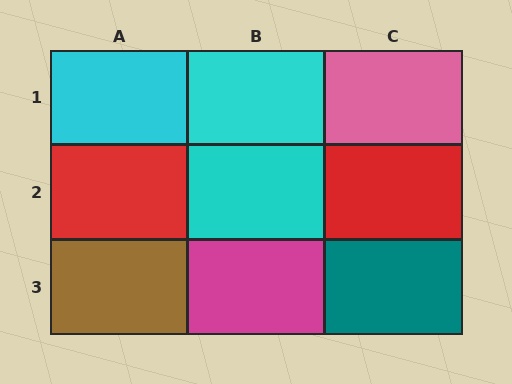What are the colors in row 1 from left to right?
Cyan, cyan, pink.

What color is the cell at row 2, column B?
Cyan.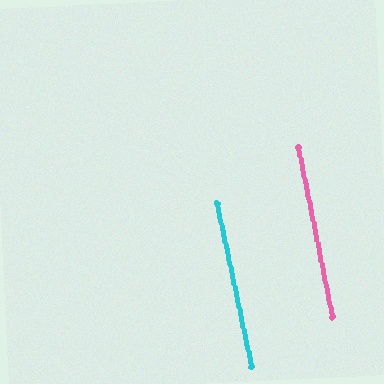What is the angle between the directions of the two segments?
Approximately 0 degrees.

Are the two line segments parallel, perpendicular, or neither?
Parallel — their directions differ by only 0.3°.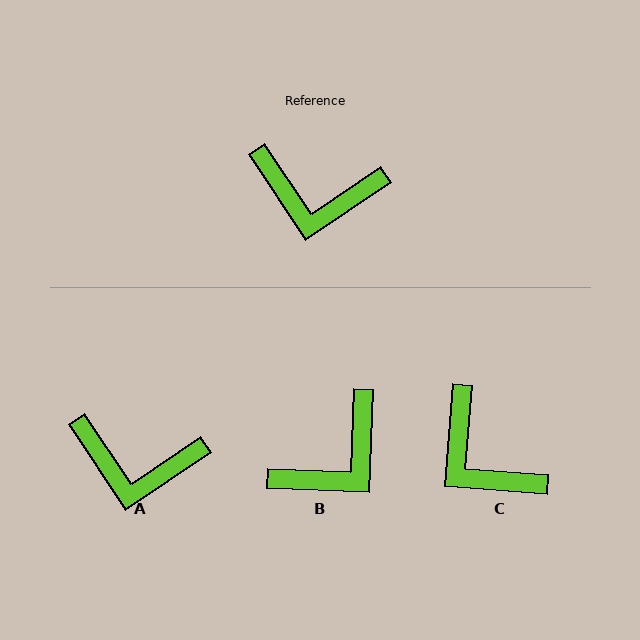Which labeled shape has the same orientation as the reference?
A.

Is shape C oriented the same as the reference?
No, it is off by about 38 degrees.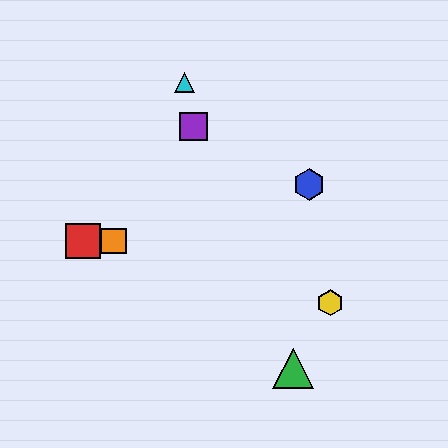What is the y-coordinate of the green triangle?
The green triangle is at y≈369.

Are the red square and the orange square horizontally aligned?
Yes, both are at y≈241.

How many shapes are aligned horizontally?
2 shapes (the red square, the orange square) are aligned horizontally.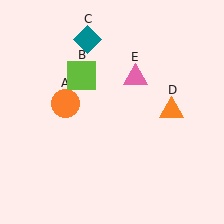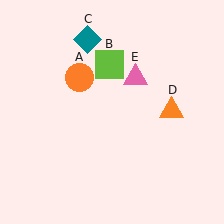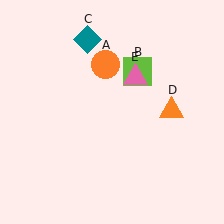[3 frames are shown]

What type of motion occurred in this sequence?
The orange circle (object A), lime square (object B) rotated clockwise around the center of the scene.